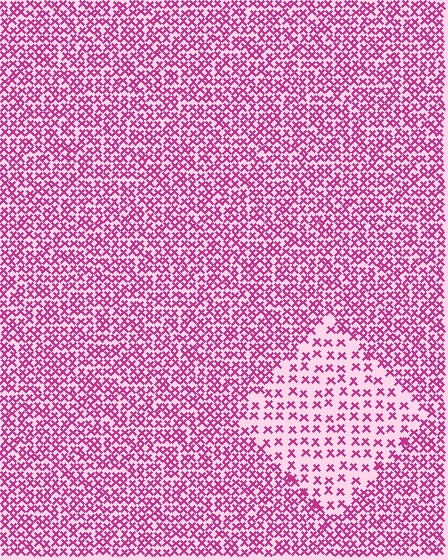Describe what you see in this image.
The image contains small magenta elements arranged at two different densities. A diamond-shaped region is visible where the elements are less densely packed than the surrounding area.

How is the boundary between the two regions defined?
The boundary is defined by a change in element density (approximately 2.1x ratio). All elements are the same color, size, and shape.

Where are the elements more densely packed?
The elements are more densely packed outside the diamond boundary.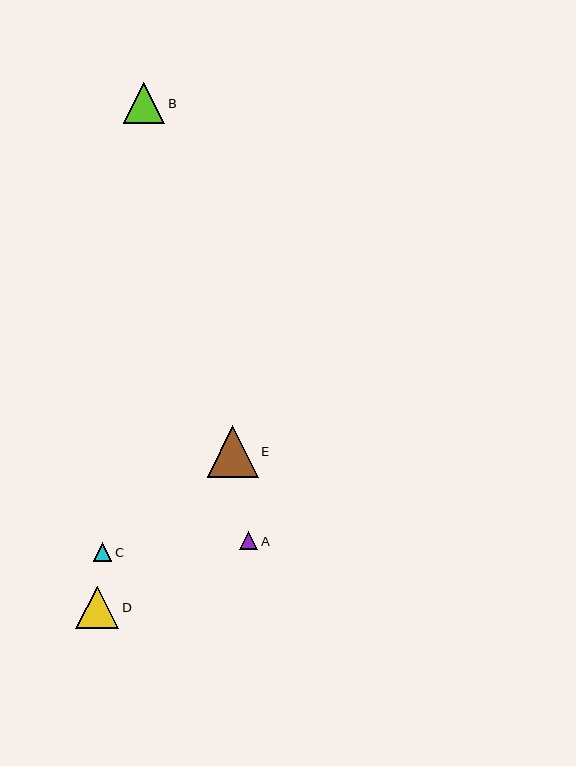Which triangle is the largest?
Triangle E is the largest with a size of approximately 51 pixels.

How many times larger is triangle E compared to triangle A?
Triangle E is approximately 2.8 times the size of triangle A.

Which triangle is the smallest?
Triangle A is the smallest with a size of approximately 18 pixels.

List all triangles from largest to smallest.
From largest to smallest: E, D, B, C, A.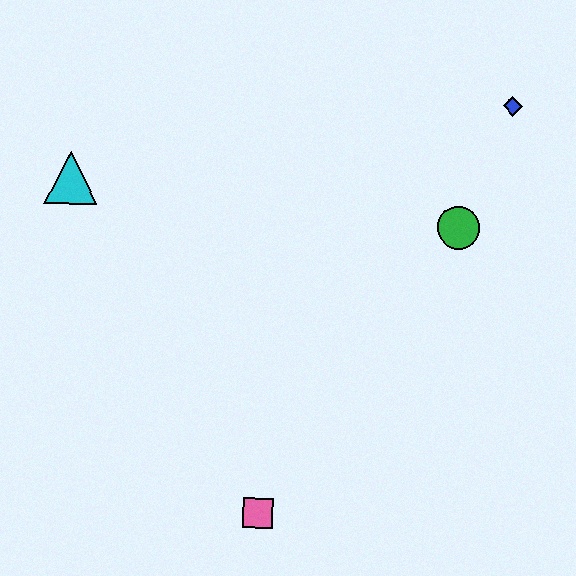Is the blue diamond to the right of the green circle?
Yes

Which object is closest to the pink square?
The green circle is closest to the pink square.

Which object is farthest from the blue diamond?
The pink square is farthest from the blue diamond.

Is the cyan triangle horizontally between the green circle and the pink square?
No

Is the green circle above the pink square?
Yes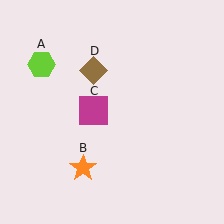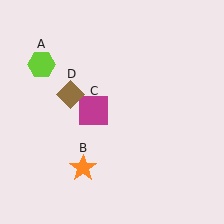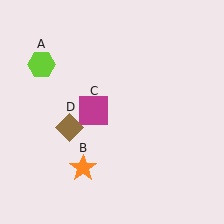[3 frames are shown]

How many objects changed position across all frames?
1 object changed position: brown diamond (object D).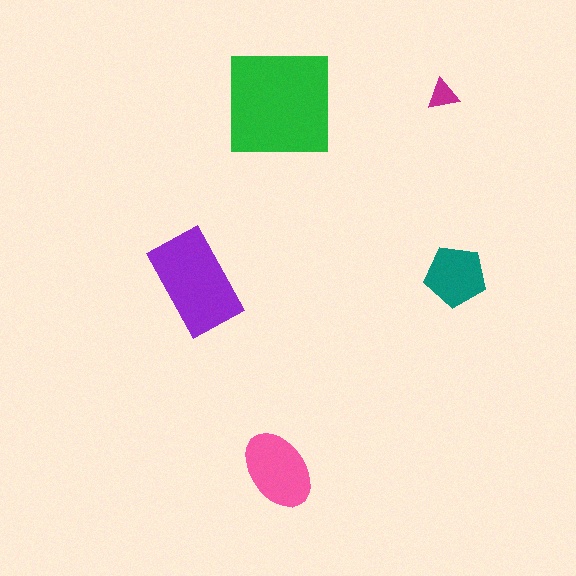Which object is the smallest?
The magenta triangle.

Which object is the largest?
The green square.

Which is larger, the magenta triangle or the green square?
The green square.